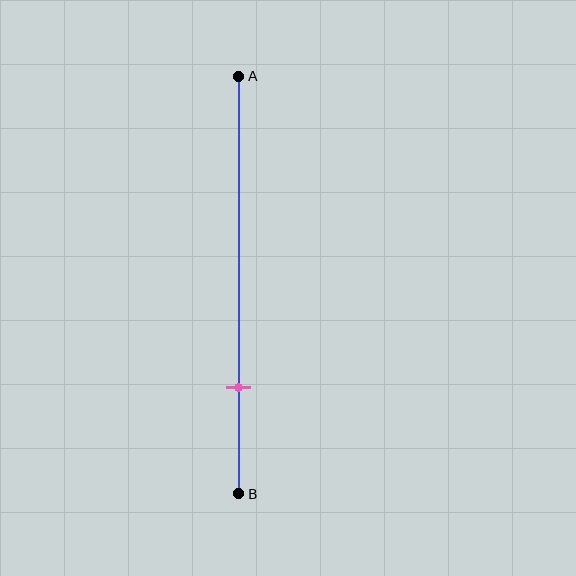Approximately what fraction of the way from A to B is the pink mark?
The pink mark is approximately 75% of the way from A to B.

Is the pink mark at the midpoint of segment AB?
No, the mark is at about 75% from A, not at the 50% midpoint.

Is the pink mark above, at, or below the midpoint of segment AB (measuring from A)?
The pink mark is below the midpoint of segment AB.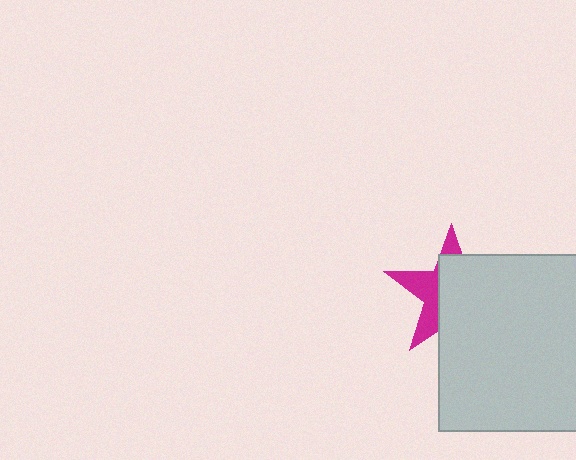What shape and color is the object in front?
The object in front is a light gray rectangle.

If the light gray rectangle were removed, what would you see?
You would see the complete magenta star.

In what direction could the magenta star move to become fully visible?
The magenta star could move left. That would shift it out from behind the light gray rectangle entirely.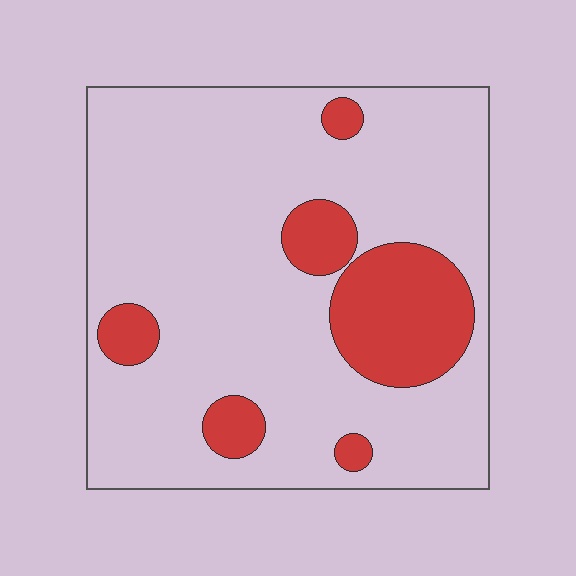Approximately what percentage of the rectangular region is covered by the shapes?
Approximately 20%.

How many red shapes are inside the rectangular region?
6.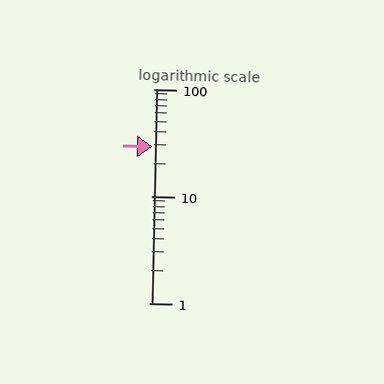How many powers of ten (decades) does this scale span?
The scale spans 2 decades, from 1 to 100.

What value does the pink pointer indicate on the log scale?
The pointer indicates approximately 29.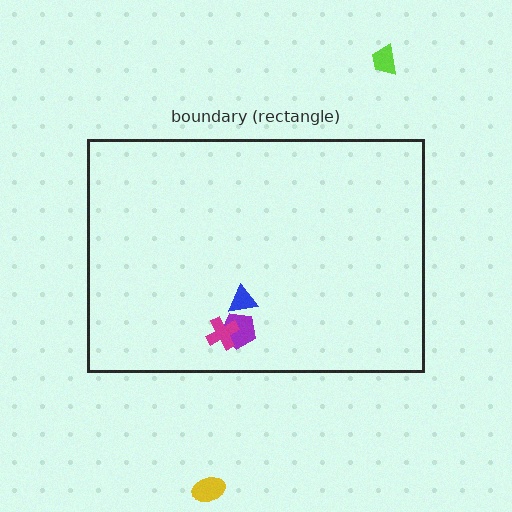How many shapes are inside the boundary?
3 inside, 2 outside.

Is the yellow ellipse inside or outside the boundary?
Outside.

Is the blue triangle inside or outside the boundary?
Inside.